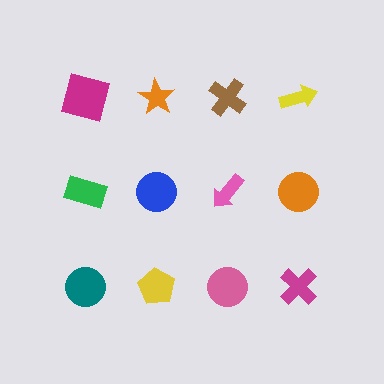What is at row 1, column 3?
A brown cross.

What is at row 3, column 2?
A yellow pentagon.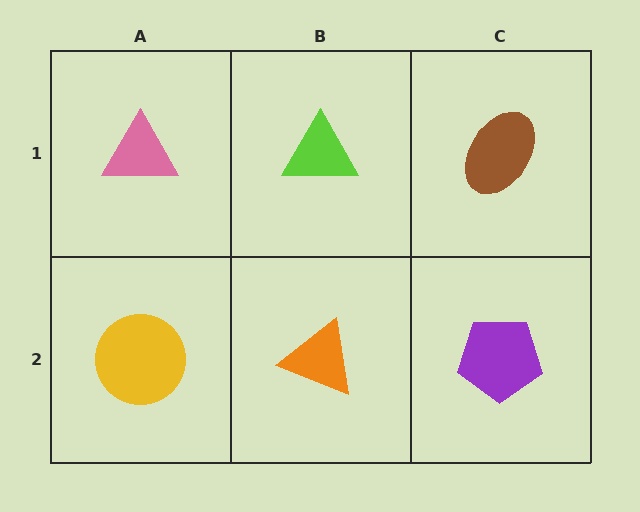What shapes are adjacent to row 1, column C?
A purple pentagon (row 2, column C), a lime triangle (row 1, column B).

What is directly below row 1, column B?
An orange triangle.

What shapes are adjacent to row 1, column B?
An orange triangle (row 2, column B), a pink triangle (row 1, column A), a brown ellipse (row 1, column C).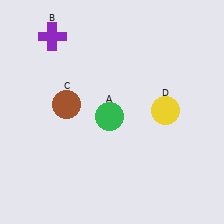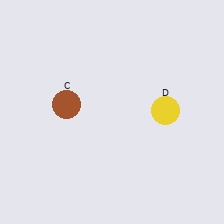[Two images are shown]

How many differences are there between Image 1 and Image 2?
There are 2 differences between the two images.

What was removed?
The green circle (A), the purple cross (B) were removed in Image 2.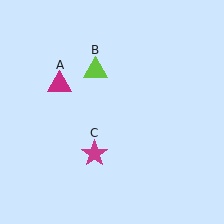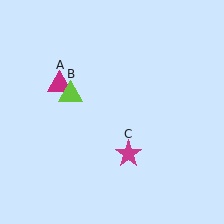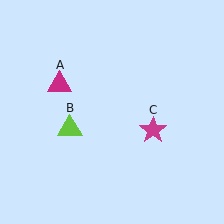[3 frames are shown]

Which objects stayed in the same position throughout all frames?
Magenta triangle (object A) remained stationary.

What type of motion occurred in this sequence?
The lime triangle (object B), magenta star (object C) rotated counterclockwise around the center of the scene.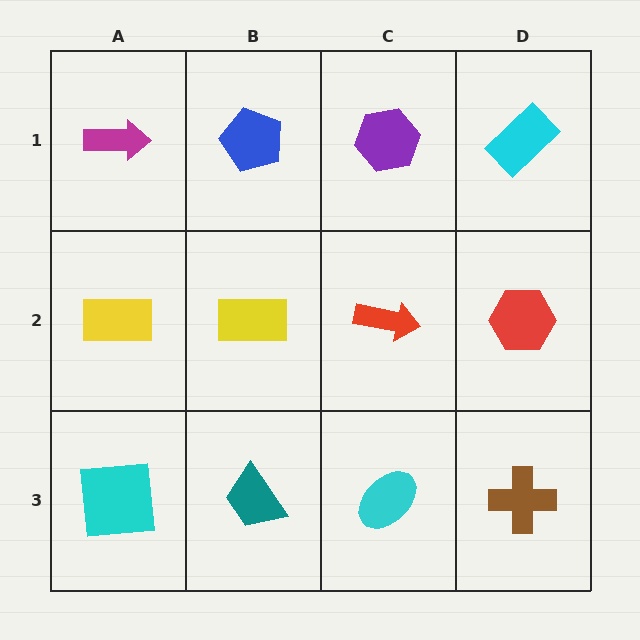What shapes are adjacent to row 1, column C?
A red arrow (row 2, column C), a blue pentagon (row 1, column B), a cyan rectangle (row 1, column D).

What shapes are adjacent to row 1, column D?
A red hexagon (row 2, column D), a purple hexagon (row 1, column C).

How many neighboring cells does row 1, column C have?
3.